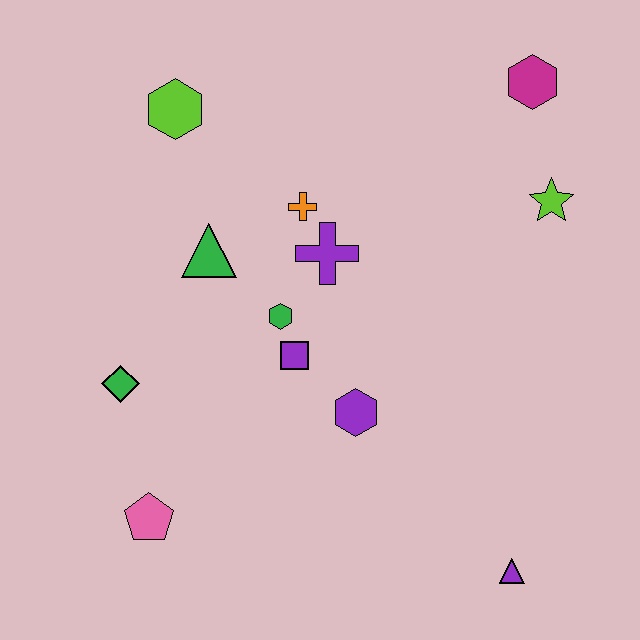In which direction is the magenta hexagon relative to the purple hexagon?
The magenta hexagon is above the purple hexagon.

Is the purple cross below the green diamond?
No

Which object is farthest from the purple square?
The magenta hexagon is farthest from the purple square.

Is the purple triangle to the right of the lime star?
No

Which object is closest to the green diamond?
The pink pentagon is closest to the green diamond.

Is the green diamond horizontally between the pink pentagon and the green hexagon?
No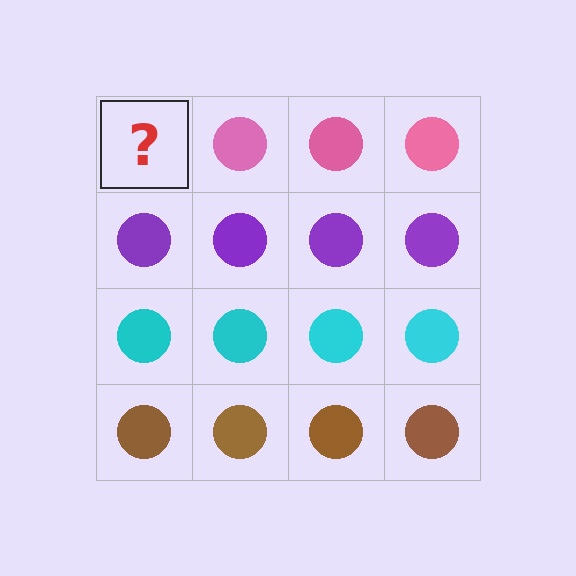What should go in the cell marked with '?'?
The missing cell should contain a pink circle.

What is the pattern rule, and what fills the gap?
The rule is that each row has a consistent color. The gap should be filled with a pink circle.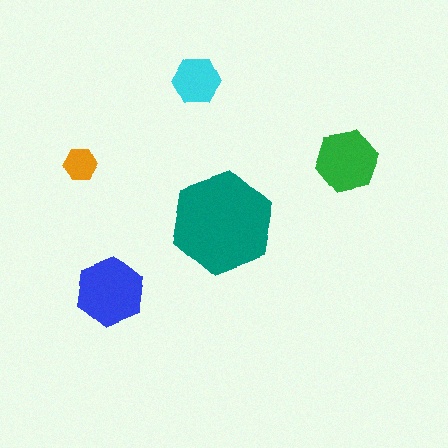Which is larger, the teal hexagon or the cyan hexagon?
The teal one.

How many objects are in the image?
There are 5 objects in the image.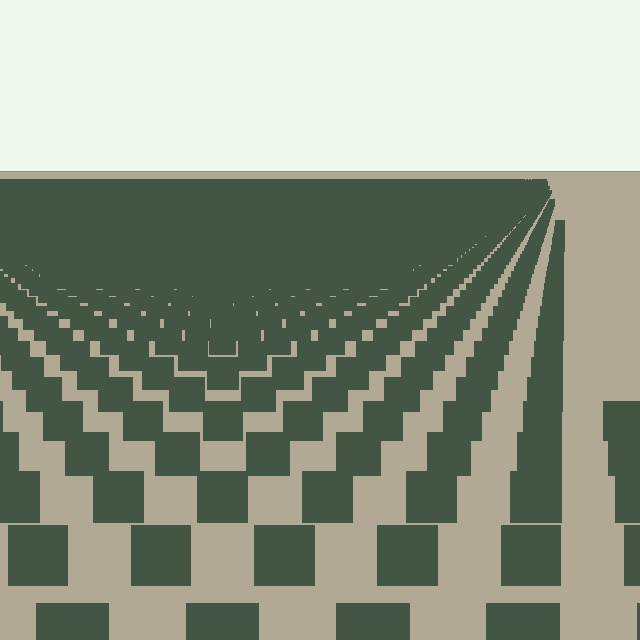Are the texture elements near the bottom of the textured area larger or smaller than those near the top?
Larger. Near the bottom, elements are closer to the viewer and appear at a bigger on-screen size.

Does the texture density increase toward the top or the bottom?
Density increases toward the top.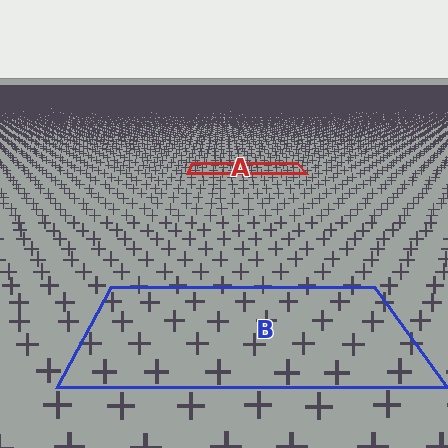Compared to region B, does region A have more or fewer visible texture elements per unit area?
Region A has more texture elements per unit area — they are packed more densely because it is farther away.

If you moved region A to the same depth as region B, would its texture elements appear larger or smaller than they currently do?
They would appear larger. At a closer depth, the same texture elements are projected at a bigger on-screen size.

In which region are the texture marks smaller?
The texture marks are smaller in region A, because it is farther away.